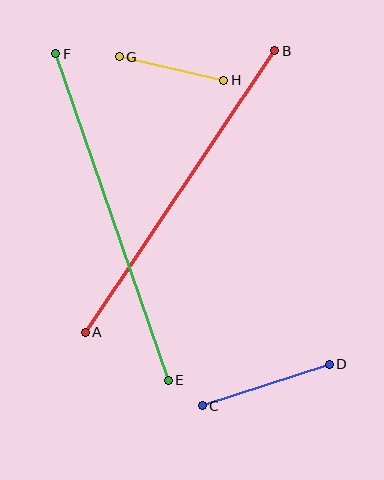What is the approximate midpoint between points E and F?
The midpoint is at approximately (112, 217) pixels.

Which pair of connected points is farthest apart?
Points E and F are farthest apart.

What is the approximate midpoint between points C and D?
The midpoint is at approximately (266, 385) pixels.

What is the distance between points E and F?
The distance is approximately 345 pixels.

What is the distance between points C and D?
The distance is approximately 134 pixels.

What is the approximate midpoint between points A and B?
The midpoint is at approximately (180, 192) pixels.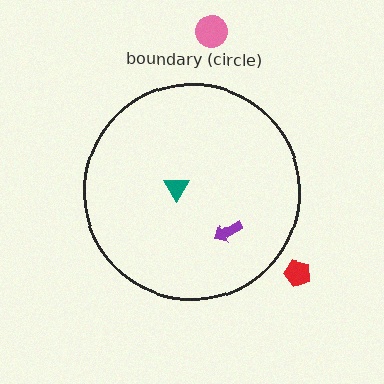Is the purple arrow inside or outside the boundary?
Inside.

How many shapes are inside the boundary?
2 inside, 2 outside.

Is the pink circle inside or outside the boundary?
Outside.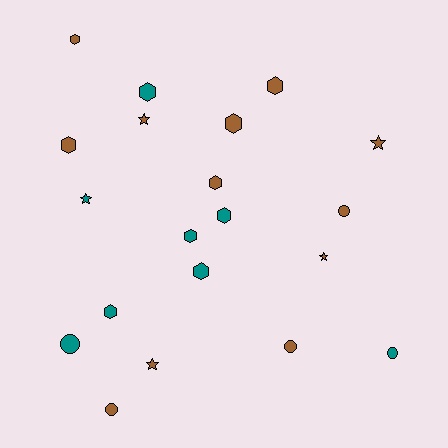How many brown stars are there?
There are 4 brown stars.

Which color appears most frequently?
Brown, with 12 objects.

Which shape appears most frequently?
Hexagon, with 10 objects.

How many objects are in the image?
There are 20 objects.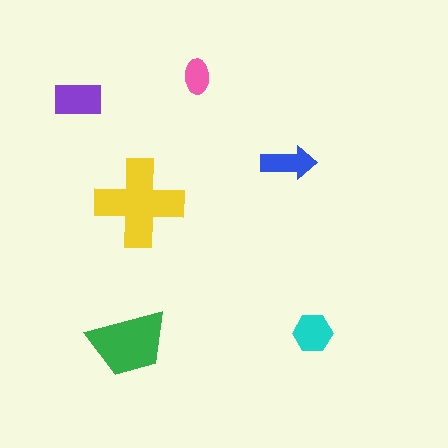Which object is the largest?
The yellow cross.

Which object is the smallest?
The pink ellipse.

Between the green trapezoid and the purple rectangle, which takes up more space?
The green trapezoid.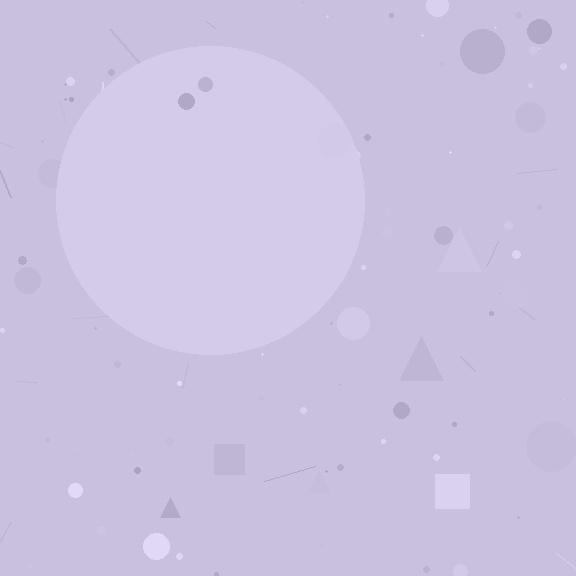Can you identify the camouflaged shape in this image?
The camouflaged shape is a circle.